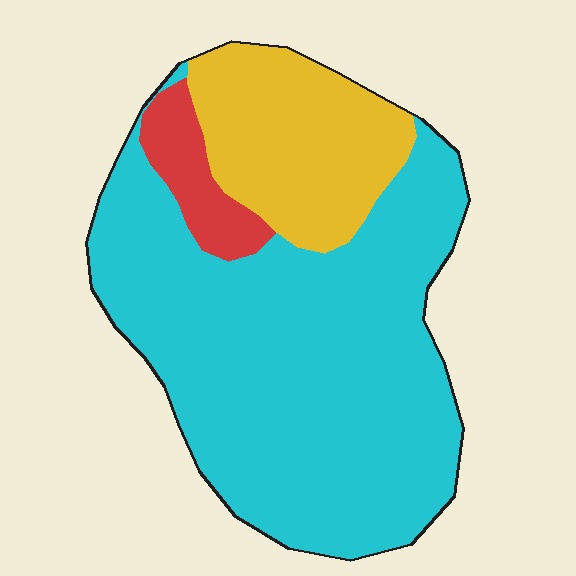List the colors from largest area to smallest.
From largest to smallest: cyan, yellow, red.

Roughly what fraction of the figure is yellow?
Yellow takes up about one fifth (1/5) of the figure.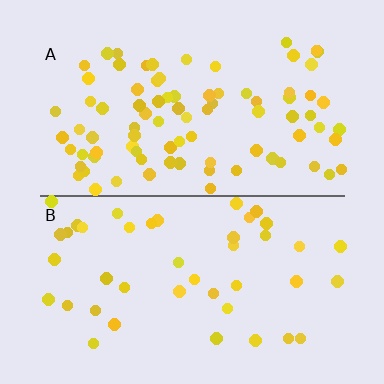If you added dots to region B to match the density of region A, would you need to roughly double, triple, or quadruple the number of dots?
Approximately double.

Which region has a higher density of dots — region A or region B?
A (the top).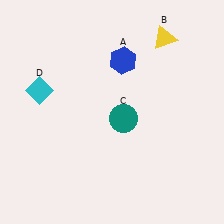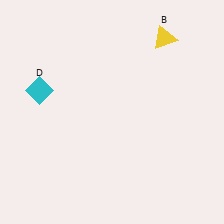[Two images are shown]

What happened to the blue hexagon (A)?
The blue hexagon (A) was removed in Image 2. It was in the top-right area of Image 1.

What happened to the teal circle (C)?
The teal circle (C) was removed in Image 2. It was in the bottom-right area of Image 1.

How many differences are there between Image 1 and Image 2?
There are 2 differences between the two images.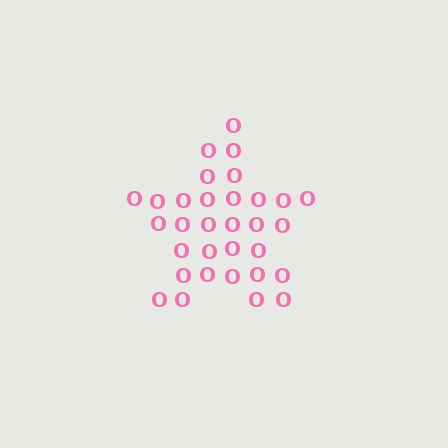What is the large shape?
The large shape is a star.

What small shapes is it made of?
It is made of small letter O's.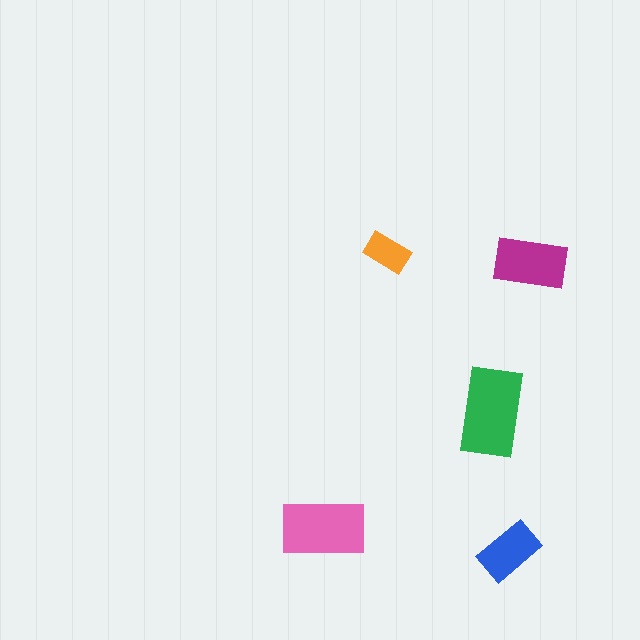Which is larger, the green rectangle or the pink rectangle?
The green one.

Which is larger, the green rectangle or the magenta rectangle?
The green one.